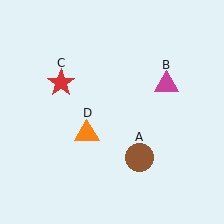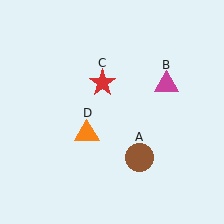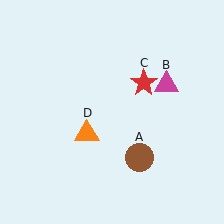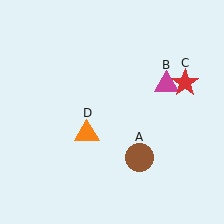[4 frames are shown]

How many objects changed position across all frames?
1 object changed position: red star (object C).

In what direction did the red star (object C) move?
The red star (object C) moved right.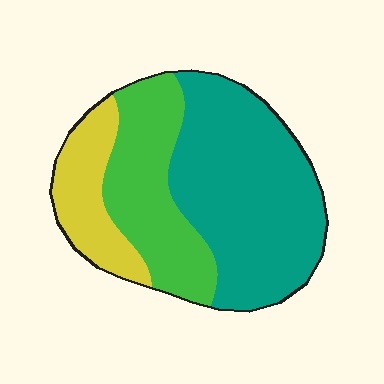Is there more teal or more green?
Teal.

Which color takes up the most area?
Teal, at roughly 50%.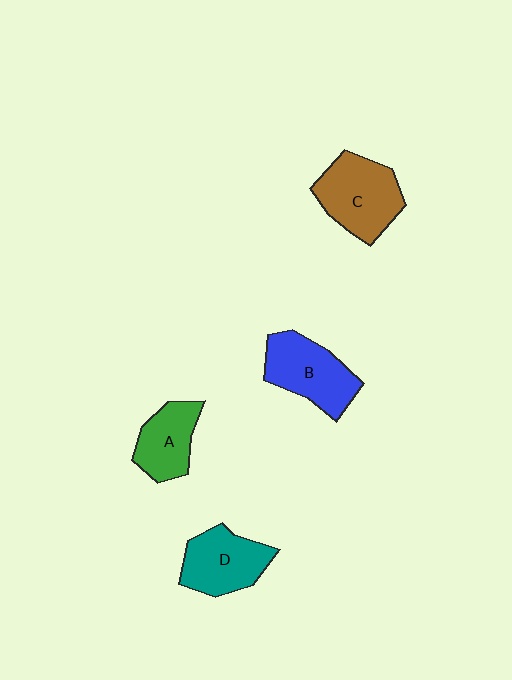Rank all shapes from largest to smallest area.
From largest to smallest: C (brown), B (blue), D (teal), A (green).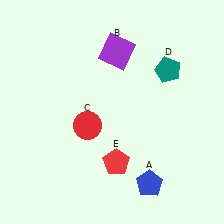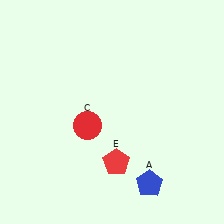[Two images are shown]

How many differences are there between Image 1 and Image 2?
There are 2 differences between the two images.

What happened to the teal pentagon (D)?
The teal pentagon (D) was removed in Image 2. It was in the top-right area of Image 1.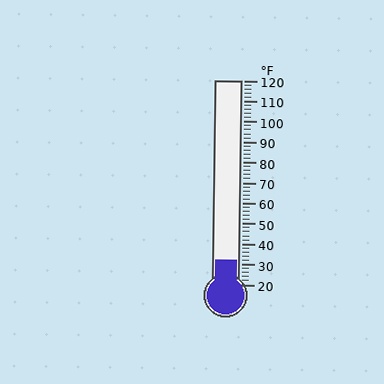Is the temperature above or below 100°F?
The temperature is below 100°F.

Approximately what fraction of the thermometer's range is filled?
The thermometer is filled to approximately 10% of its range.